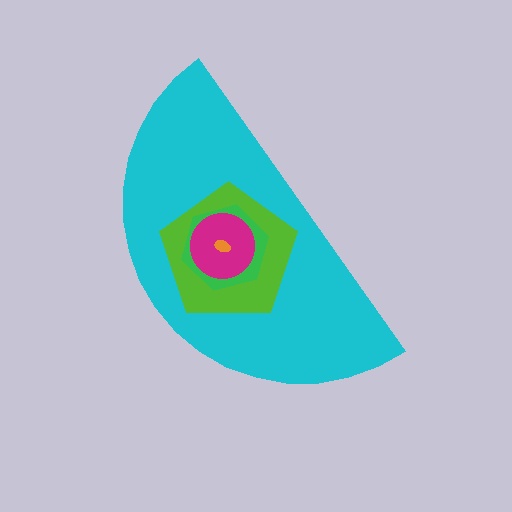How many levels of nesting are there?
5.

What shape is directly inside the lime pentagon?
The green hexagon.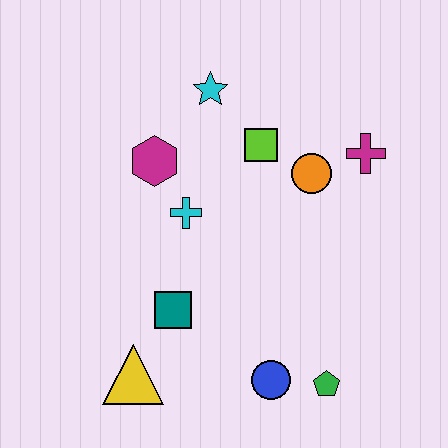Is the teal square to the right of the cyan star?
No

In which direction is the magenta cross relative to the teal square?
The magenta cross is to the right of the teal square.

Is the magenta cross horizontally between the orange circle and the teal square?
No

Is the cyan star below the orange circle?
No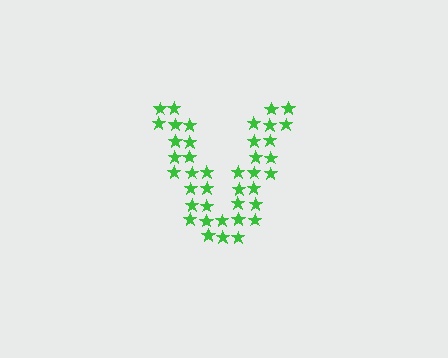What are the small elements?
The small elements are stars.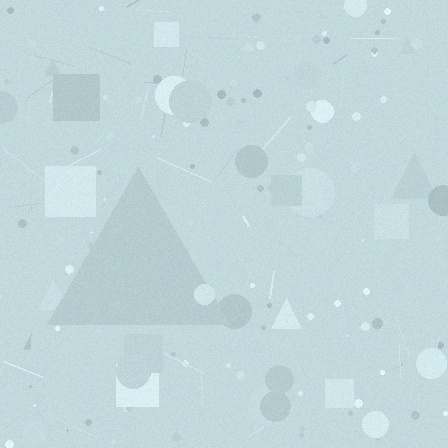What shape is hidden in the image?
A triangle is hidden in the image.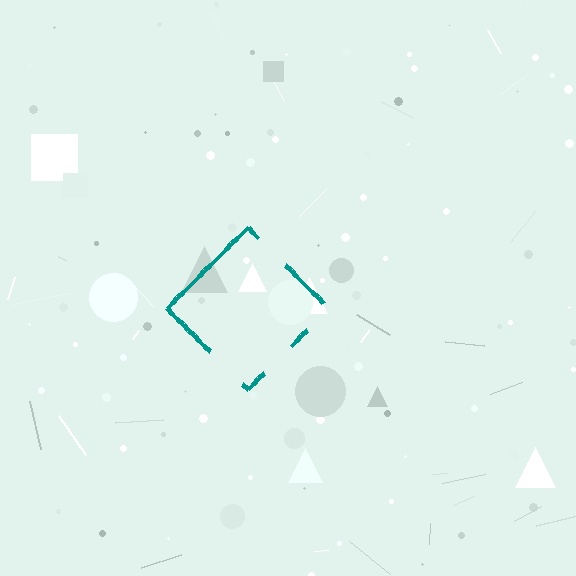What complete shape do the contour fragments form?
The contour fragments form a diamond.